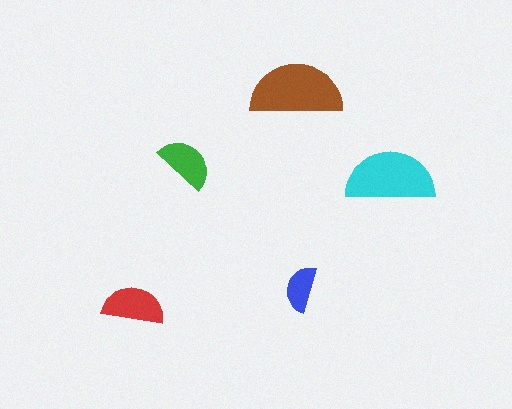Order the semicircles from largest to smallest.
the brown one, the cyan one, the red one, the green one, the blue one.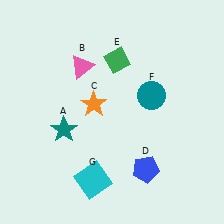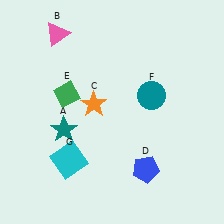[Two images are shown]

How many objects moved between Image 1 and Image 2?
3 objects moved between the two images.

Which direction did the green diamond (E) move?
The green diamond (E) moved left.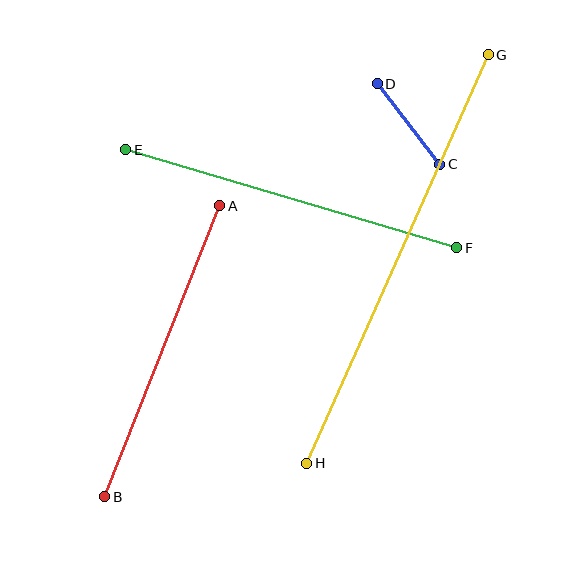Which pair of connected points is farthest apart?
Points G and H are farthest apart.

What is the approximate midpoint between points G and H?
The midpoint is at approximately (397, 259) pixels.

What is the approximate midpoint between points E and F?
The midpoint is at approximately (291, 199) pixels.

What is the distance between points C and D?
The distance is approximately 102 pixels.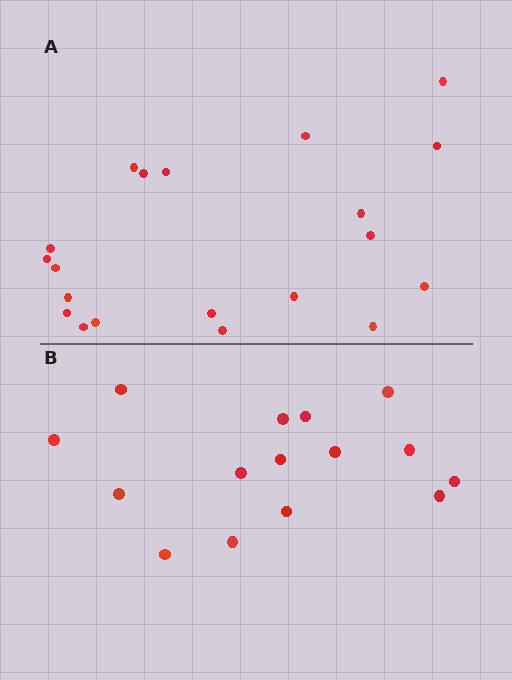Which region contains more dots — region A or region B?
Region A (the top region) has more dots.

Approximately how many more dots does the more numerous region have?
Region A has about 5 more dots than region B.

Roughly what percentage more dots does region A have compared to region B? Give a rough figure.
About 35% more.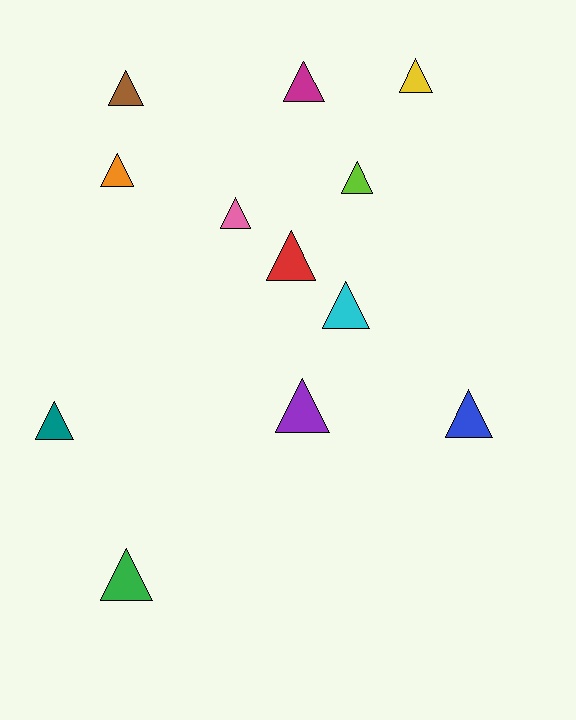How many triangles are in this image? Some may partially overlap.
There are 12 triangles.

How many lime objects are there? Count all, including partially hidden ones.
There is 1 lime object.